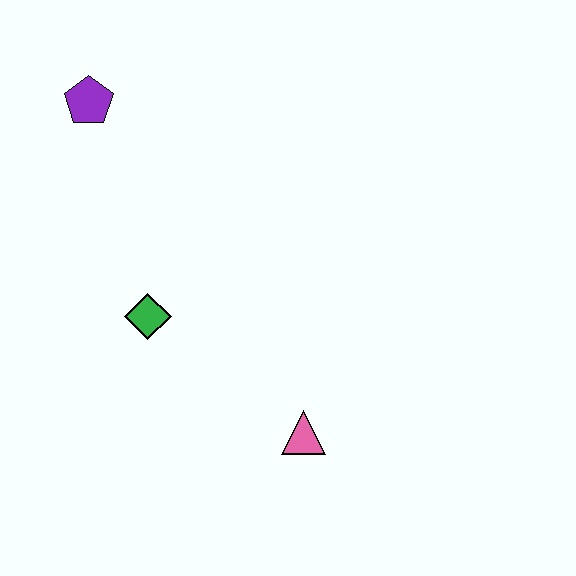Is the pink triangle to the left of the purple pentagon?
No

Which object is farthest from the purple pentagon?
The pink triangle is farthest from the purple pentagon.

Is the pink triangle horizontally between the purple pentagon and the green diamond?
No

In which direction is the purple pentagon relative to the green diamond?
The purple pentagon is above the green diamond.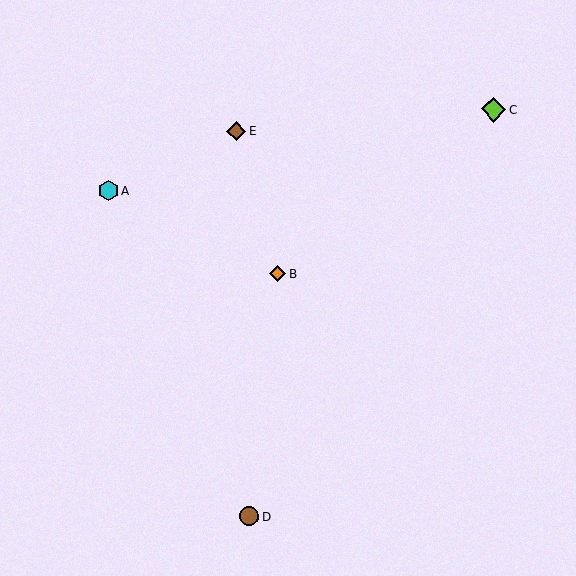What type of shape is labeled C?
Shape C is a lime diamond.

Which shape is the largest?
The lime diamond (labeled C) is the largest.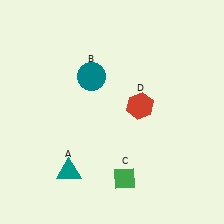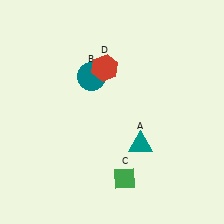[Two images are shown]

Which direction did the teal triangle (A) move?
The teal triangle (A) moved right.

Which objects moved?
The objects that moved are: the teal triangle (A), the red hexagon (D).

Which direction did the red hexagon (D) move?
The red hexagon (D) moved up.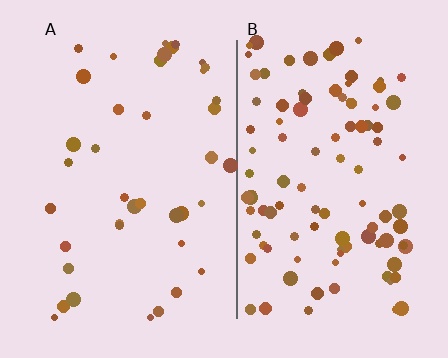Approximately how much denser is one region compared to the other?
Approximately 2.6× — region B over region A.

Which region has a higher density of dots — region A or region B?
B (the right).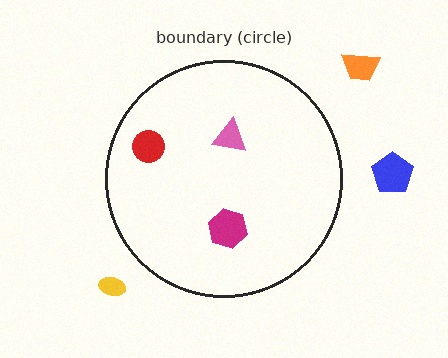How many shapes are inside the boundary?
3 inside, 3 outside.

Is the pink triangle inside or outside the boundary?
Inside.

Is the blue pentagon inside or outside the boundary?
Outside.